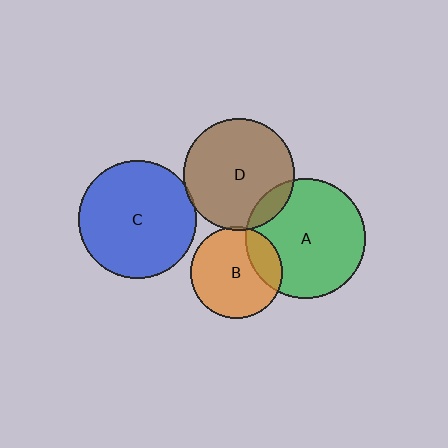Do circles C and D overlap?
Yes.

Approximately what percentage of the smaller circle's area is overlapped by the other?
Approximately 5%.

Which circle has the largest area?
Circle A (green).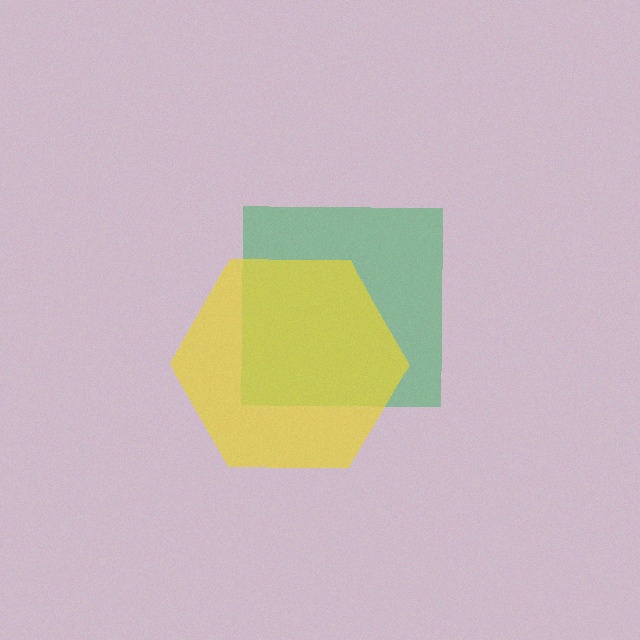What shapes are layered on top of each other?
The layered shapes are: a green square, a yellow hexagon.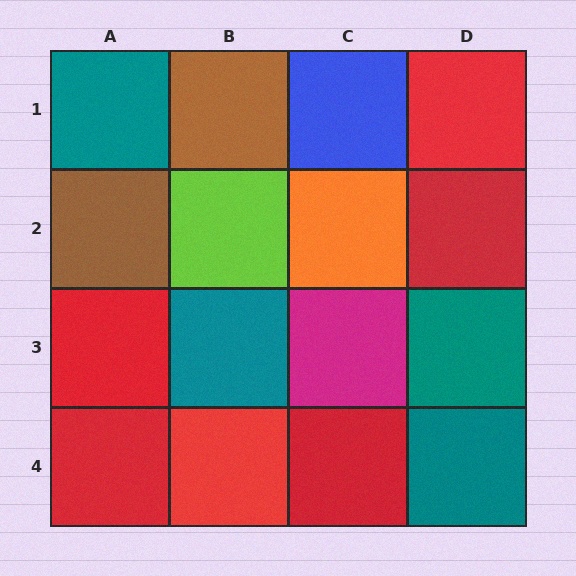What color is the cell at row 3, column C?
Magenta.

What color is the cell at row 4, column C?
Red.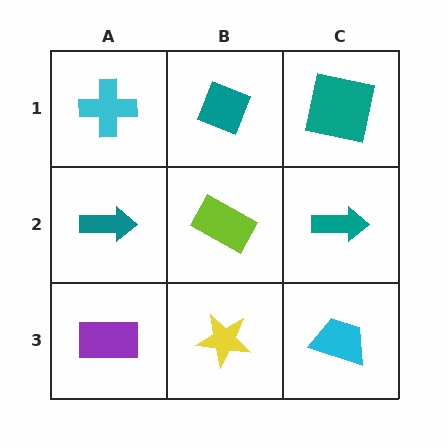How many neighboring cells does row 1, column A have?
2.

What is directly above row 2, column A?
A cyan cross.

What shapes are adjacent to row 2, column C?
A teal square (row 1, column C), a cyan trapezoid (row 3, column C), a lime rectangle (row 2, column B).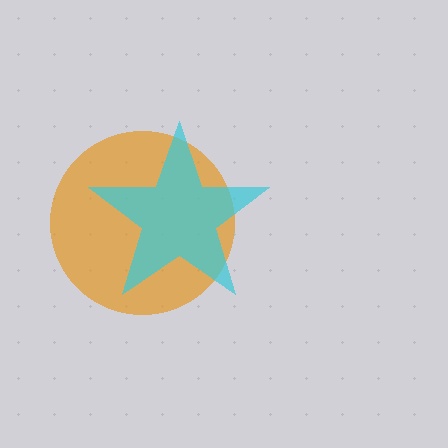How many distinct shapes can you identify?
There are 2 distinct shapes: an orange circle, a cyan star.